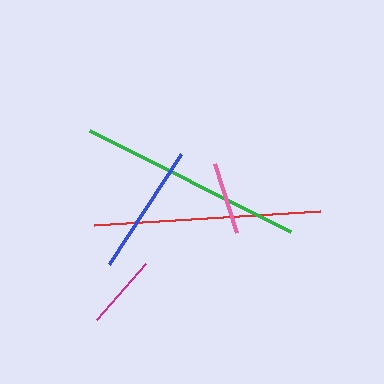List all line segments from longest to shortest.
From longest to shortest: red, green, blue, magenta, pink.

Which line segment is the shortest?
The pink line is the shortest at approximately 73 pixels.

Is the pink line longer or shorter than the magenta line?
The magenta line is longer than the pink line.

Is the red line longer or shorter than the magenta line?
The red line is longer than the magenta line.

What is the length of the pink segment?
The pink segment is approximately 73 pixels long.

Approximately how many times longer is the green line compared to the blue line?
The green line is approximately 1.7 times the length of the blue line.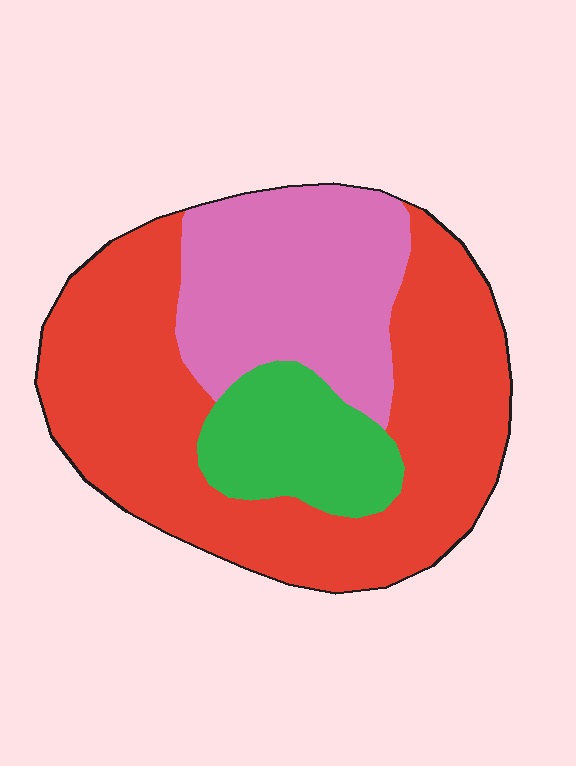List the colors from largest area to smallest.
From largest to smallest: red, pink, green.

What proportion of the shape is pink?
Pink covers 28% of the shape.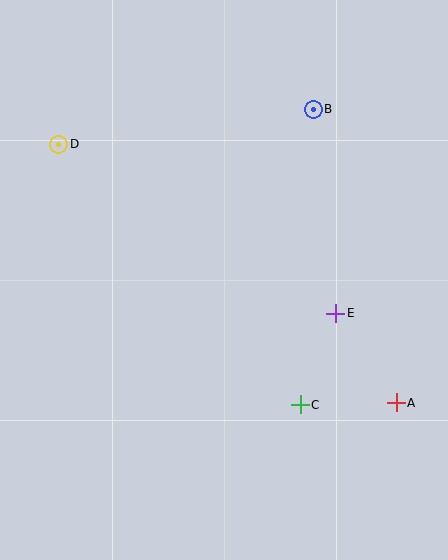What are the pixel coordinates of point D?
Point D is at (59, 144).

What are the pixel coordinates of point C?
Point C is at (300, 405).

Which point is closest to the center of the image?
Point E at (336, 313) is closest to the center.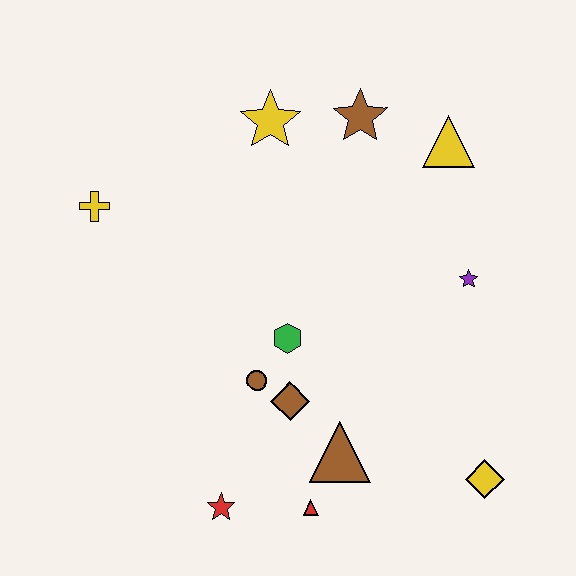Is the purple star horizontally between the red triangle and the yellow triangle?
No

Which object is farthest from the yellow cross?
The yellow diamond is farthest from the yellow cross.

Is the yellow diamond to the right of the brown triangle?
Yes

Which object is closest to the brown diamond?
The brown circle is closest to the brown diamond.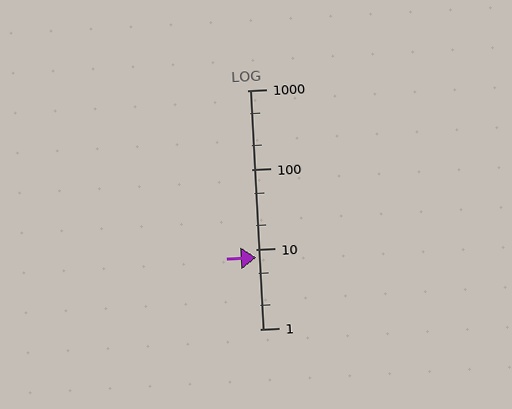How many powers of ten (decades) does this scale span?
The scale spans 3 decades, from 1 to 1000.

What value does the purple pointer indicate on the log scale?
The pointer indicates approximately 8.